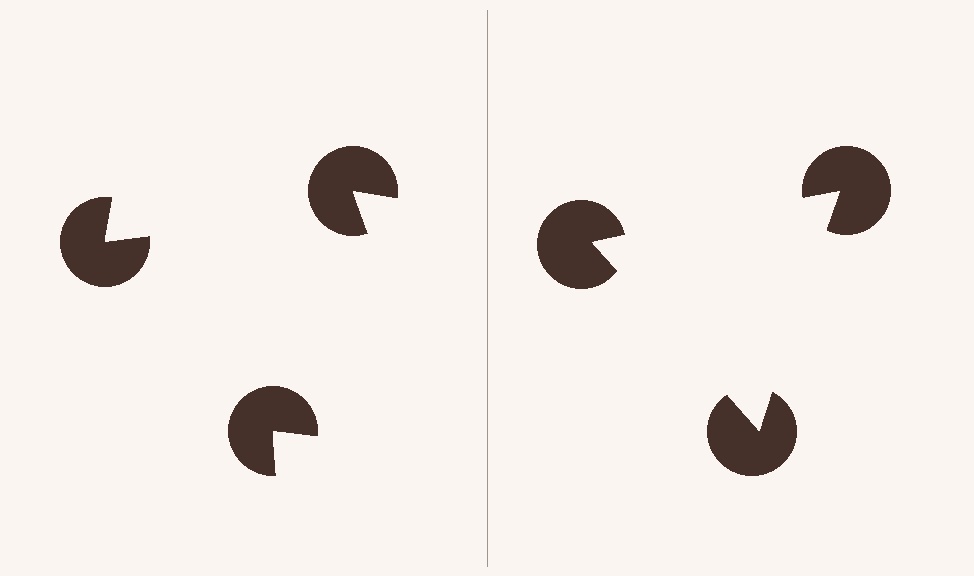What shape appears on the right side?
An illusory triangle.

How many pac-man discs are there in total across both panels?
6 — 3 on each side.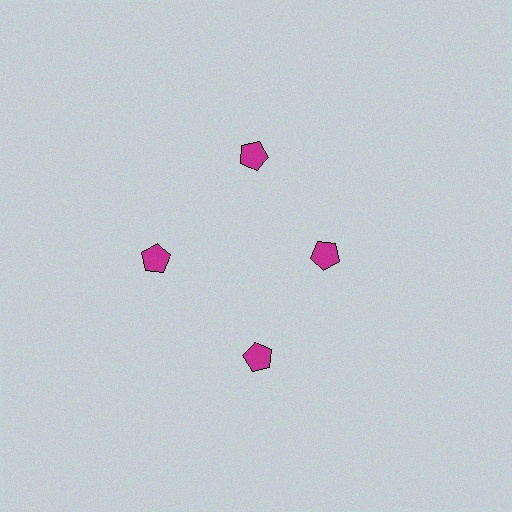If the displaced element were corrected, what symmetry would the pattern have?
It would have 4-fold rotational symmetry — the pattern would map onto itself every 90 degrees.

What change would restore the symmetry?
The symmetry would be restored by moving it outward, back onto the ring so that all 4 pentagons sit at equal angles and equal distance from the center.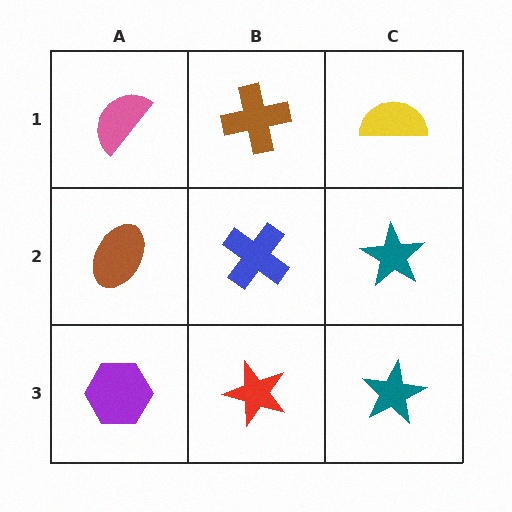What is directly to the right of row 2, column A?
A blue cross.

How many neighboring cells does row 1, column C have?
2.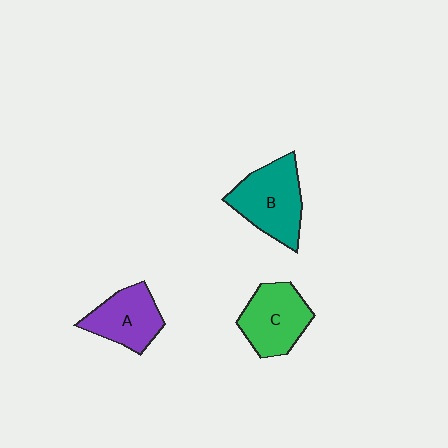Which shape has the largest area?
Shape B (teal).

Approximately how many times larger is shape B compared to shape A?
Approximately 1.3 times.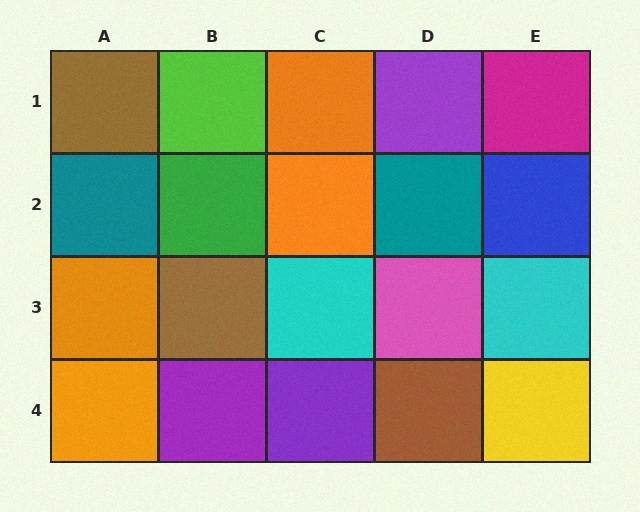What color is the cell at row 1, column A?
Brown.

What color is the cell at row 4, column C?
Purple.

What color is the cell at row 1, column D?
Purple.